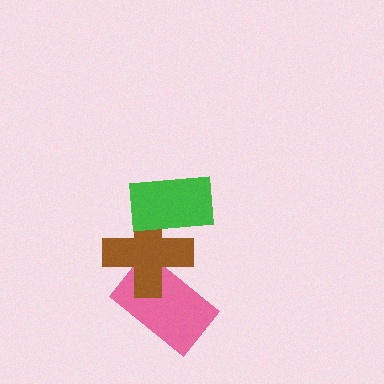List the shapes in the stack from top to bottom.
From top to bottom: the green rectangle, the brown cross, the pink rectangle.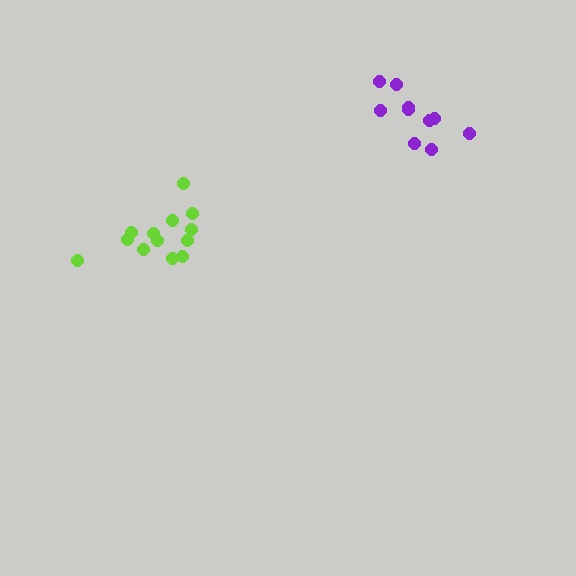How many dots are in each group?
Group 1: 13 dots, Group 2: 10 dots (23 total).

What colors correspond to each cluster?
The clusters are colored: lime, purple.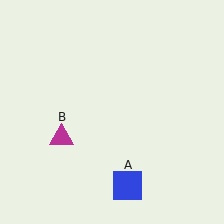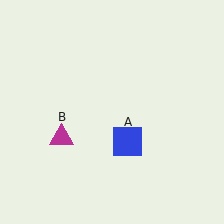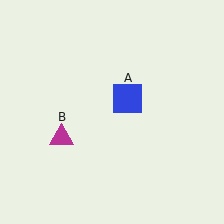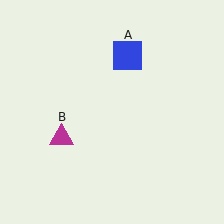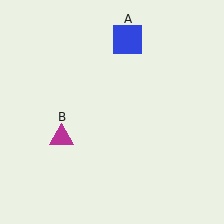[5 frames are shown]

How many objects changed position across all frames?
1 object changed position: blue square (object A).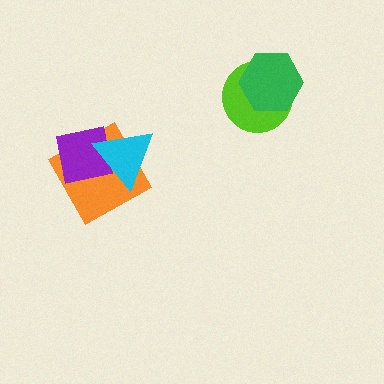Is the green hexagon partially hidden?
No, no other shape covers it.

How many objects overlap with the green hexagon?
1 object overlaps with the green hexagon.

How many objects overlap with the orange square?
2 objects overlap with the orange square.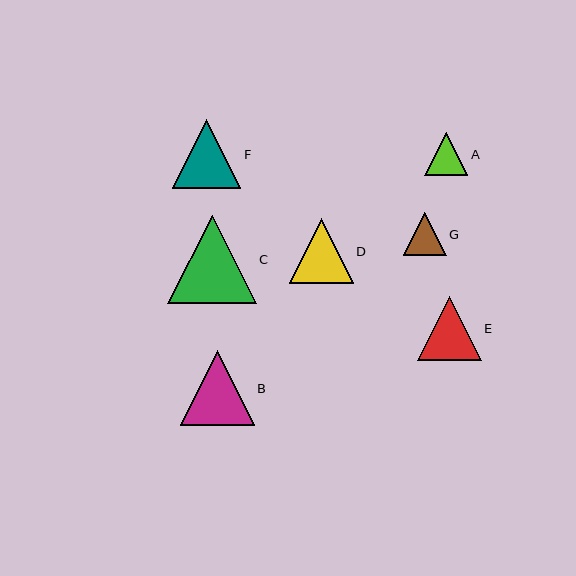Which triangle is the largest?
Triangle C is the largest with a size of approximately 88 pixels.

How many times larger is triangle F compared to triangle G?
Triangle F is approximately 1.6 times the size of triangle G.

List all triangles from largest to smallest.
From largest to smallest: C, B, F, D, E, G, A.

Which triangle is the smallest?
Triangle A is the smallest with a size of approximately 43 pixels.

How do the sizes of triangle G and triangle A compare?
Triangle G and triangle A are approximately the same size.